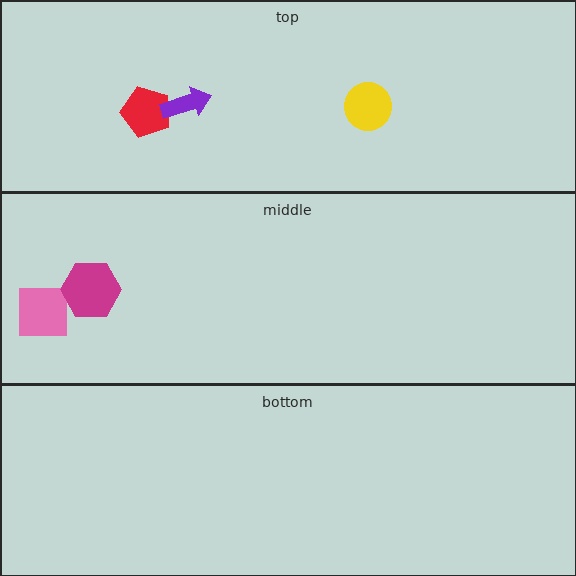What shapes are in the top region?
The red pentagon, the yellow circle, the purple arrow.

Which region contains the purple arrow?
The top region.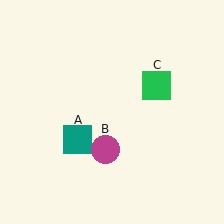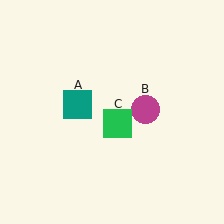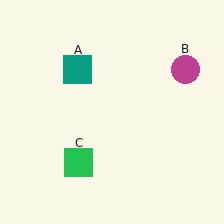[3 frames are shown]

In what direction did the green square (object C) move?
The green square (object C) moved down and to the left.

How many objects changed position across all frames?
3 objects changed position: teal square (object A), magenta circle (object B), green square (object C).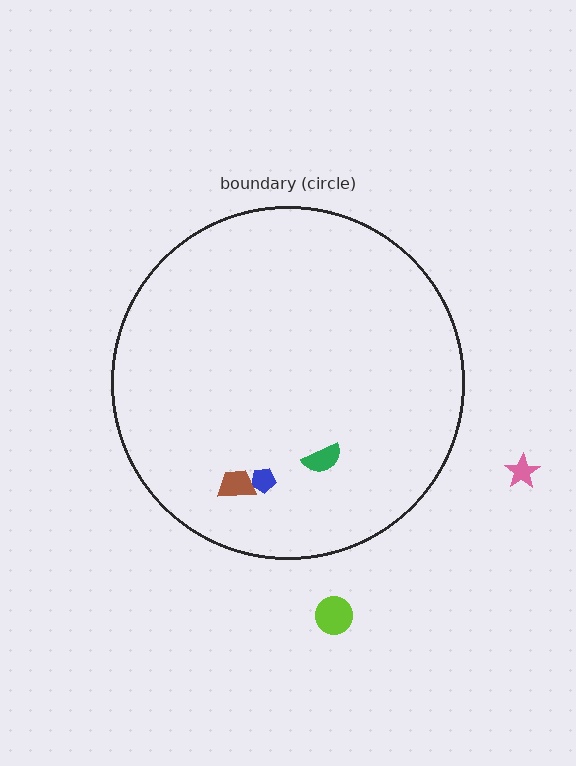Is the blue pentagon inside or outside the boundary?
Inside.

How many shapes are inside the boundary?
3 inside, 2 outside.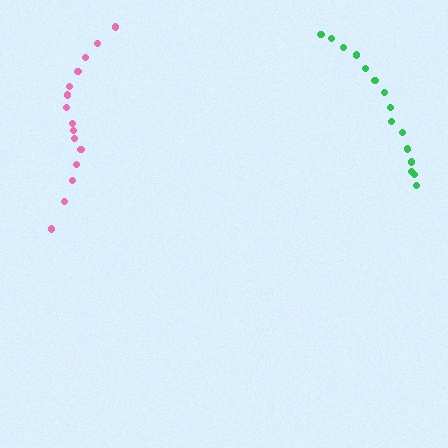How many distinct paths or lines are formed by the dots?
There are 2 distinct paths.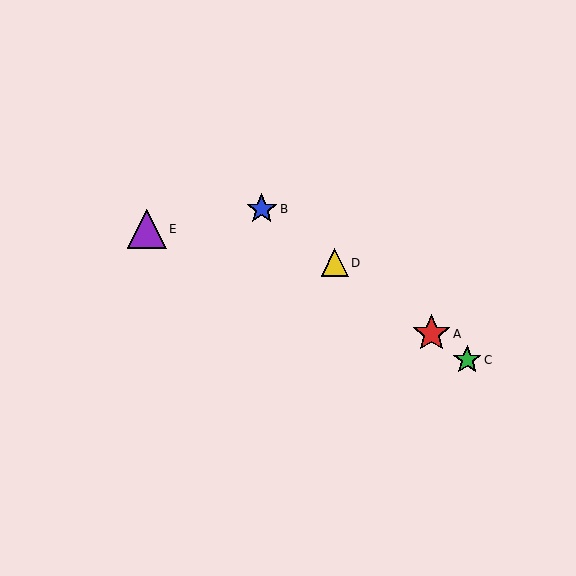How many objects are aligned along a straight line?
4 objects (A, B, C, D) are aligned along a straight line.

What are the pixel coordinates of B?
Object B is at (262, 209).